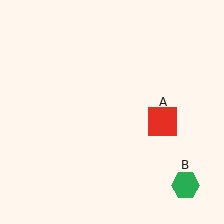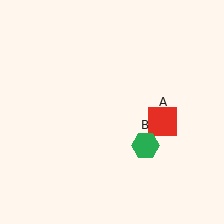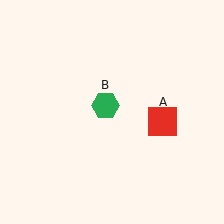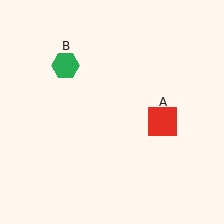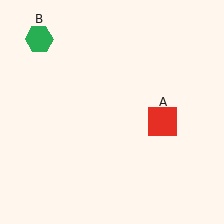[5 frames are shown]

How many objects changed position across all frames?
1 object changed position: green hexagon (object B).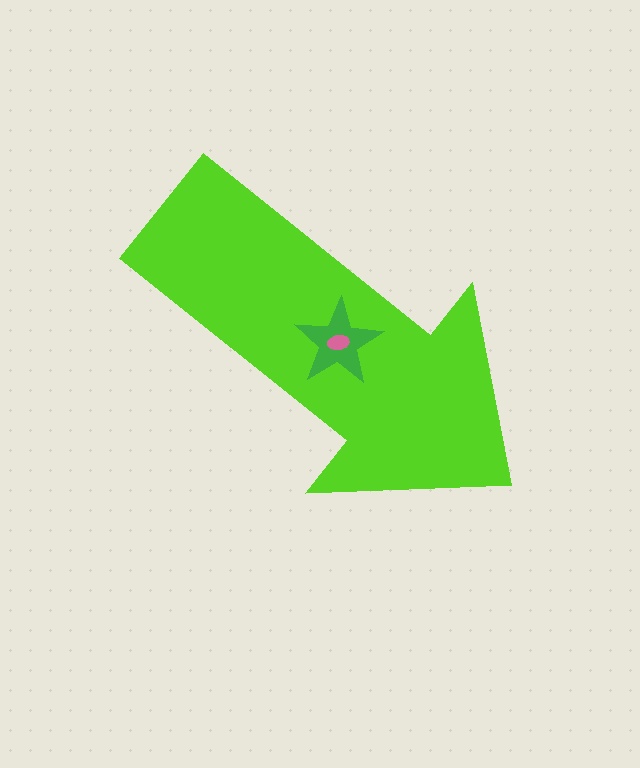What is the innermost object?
The pink ellipse.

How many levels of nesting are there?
3.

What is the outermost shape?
The lime arrow.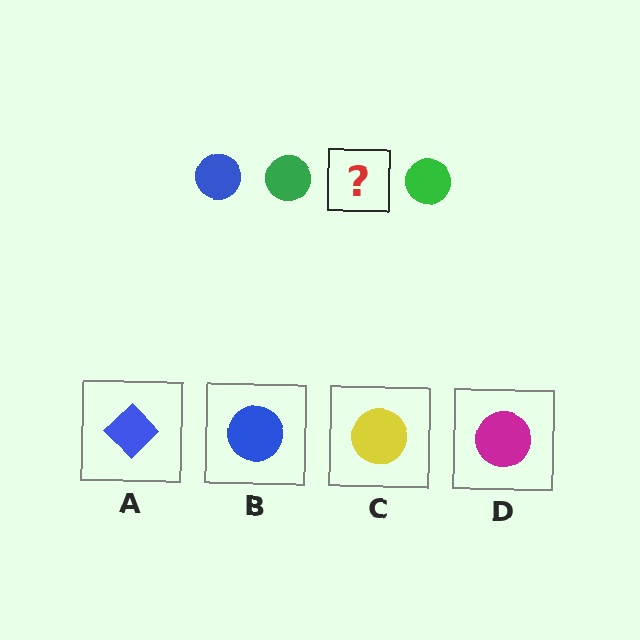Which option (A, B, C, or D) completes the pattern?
B.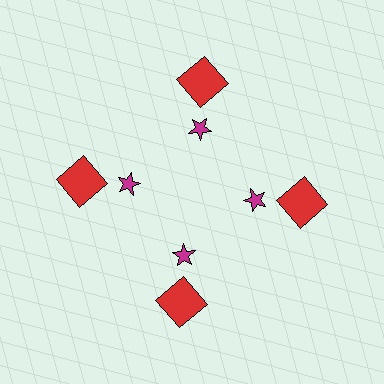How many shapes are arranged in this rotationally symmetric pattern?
There are 8 shapes, arranged in 4 groups of 2.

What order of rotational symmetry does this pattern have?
This pattern has 4-fold rotational symmetry.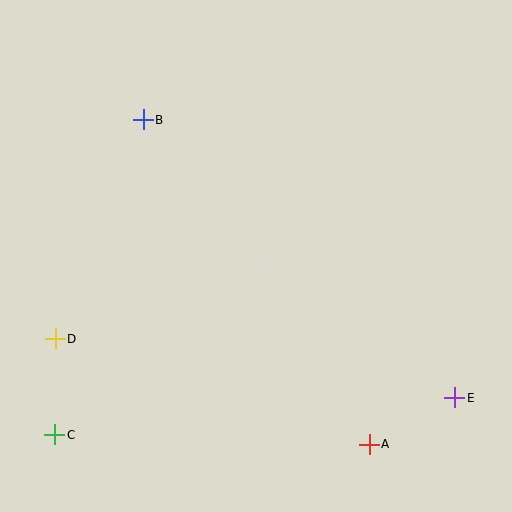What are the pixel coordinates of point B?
Point B is at (143, 120).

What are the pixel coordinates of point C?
Point C is at (55, 435).